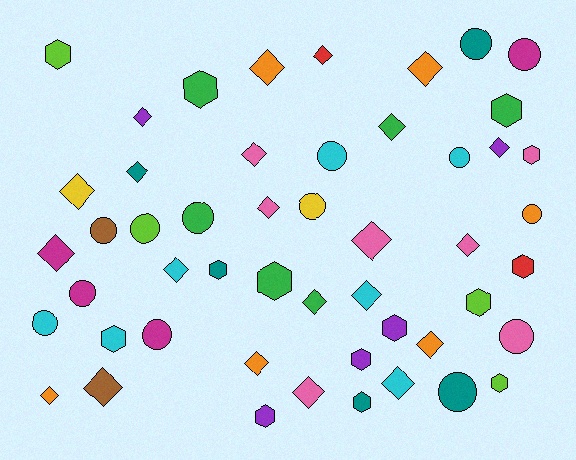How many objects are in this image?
There are 50 objects.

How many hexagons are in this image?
There are 14 hexagons.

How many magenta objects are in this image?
There are 4 magenta objects.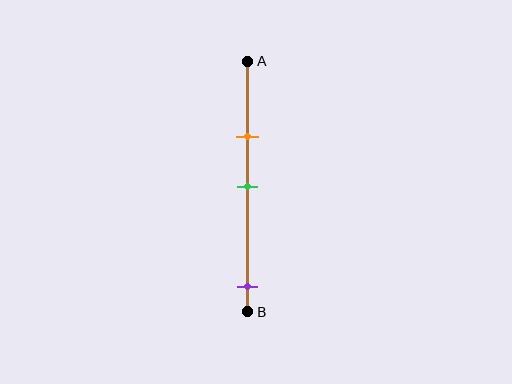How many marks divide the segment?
There are 3 marks dividing the segment.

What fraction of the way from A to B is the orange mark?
The orange mark is approximately 30% (0.3) of the way from A to B.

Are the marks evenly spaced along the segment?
No, the marks are not evenly spaced.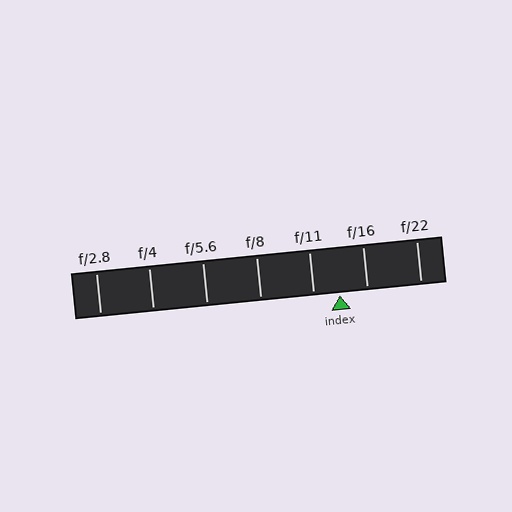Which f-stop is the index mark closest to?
The index mark is closest to f/11.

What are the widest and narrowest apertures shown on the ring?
The widest aperture shown is f/2.8 and the narrowest is f/22.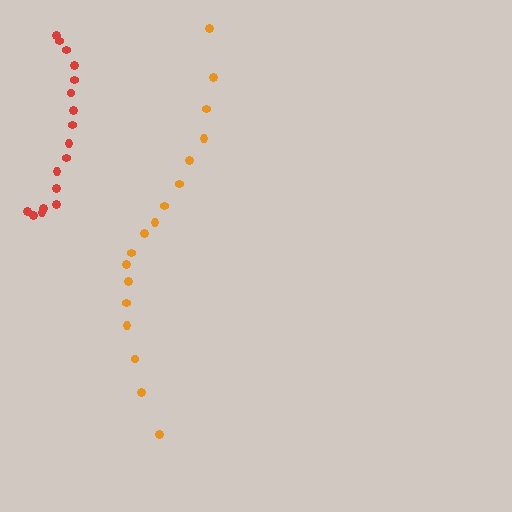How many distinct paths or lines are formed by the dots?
There are 2 distinct paths.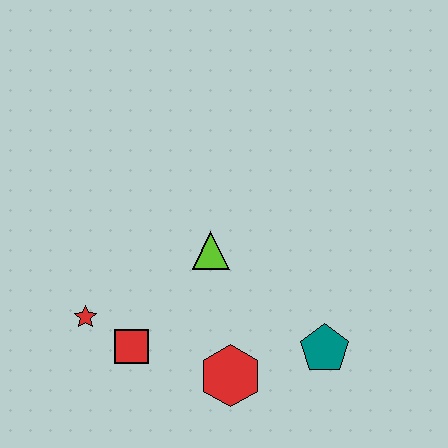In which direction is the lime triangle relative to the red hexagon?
The lime triangle is above the red hexagon.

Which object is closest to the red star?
The red square is closest to the red star.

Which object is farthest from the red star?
The teal pentagon is farthest from the red star.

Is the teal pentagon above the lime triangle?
No